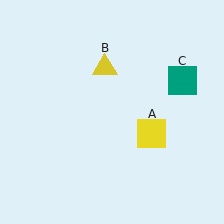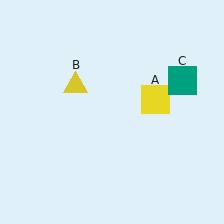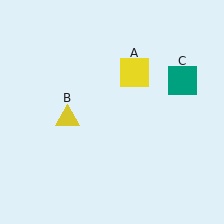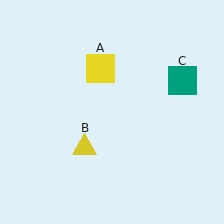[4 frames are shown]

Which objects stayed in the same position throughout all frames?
Teal square (object C) remained stationary.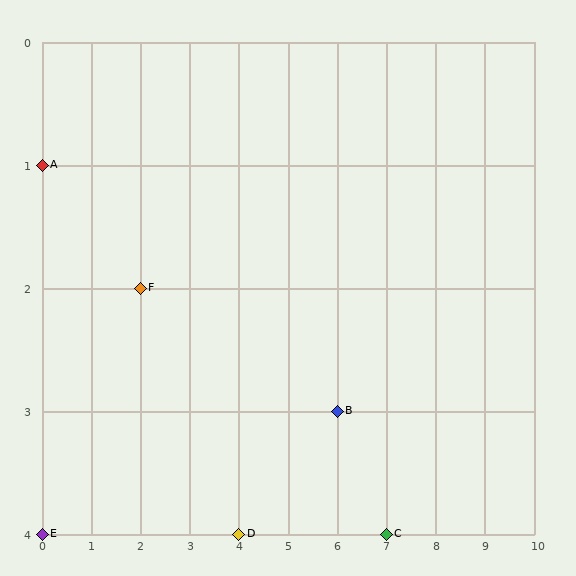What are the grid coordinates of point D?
Point D is at grid coordinates (4, 4).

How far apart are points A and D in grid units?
Points A and D are 4 columns and 3 rows apart (about 5.0 grid units diagonally).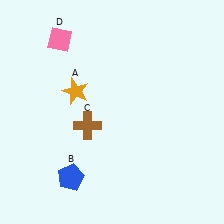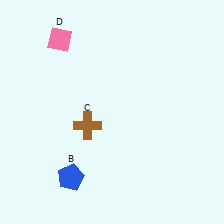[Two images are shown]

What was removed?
The orange star (A) was removed in Image 2.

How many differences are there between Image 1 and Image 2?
There is 1 difference between the two images.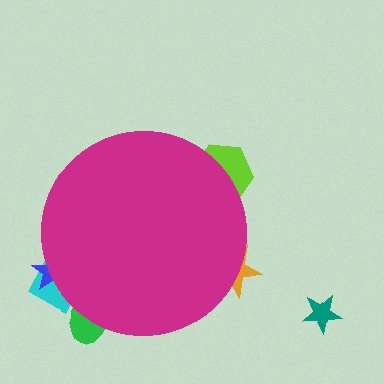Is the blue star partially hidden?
Yes, the blue star is partially hidden behind the magenta circle.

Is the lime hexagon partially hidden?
Yes, the lime hexagon is partially hidden behind the magenta circle.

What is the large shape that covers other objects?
A magenta circle.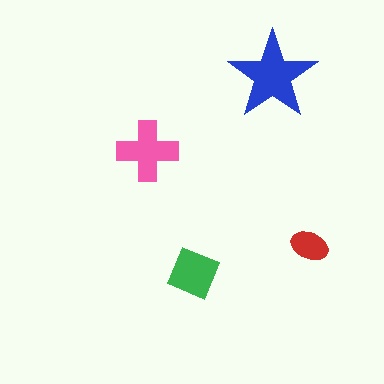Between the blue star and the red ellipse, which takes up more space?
The blue star.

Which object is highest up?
The blue star is topmost.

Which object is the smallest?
The red ellipse.